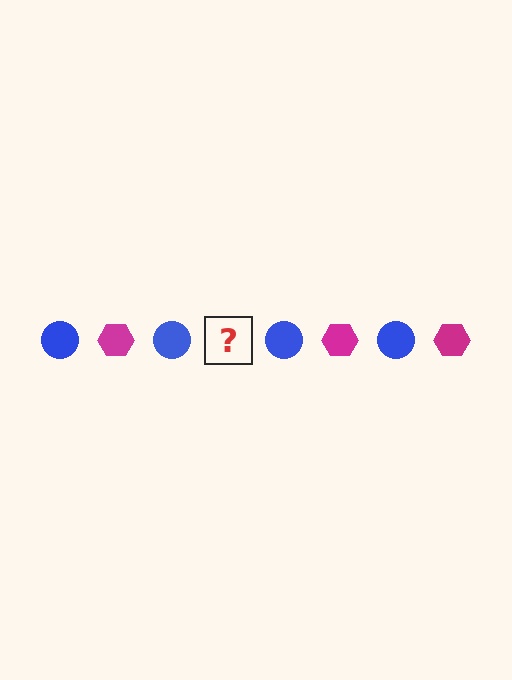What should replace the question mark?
The question mark should be replaced with a magenta hexagon.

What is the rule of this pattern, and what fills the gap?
The rule is that the pattern alternates between blue circle and magenta hexagon. The gap should be filled with a magenta hexagon.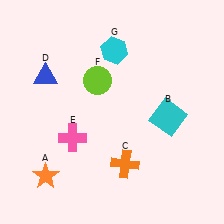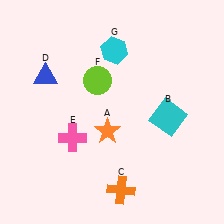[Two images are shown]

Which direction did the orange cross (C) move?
The orange cross (C) moved down.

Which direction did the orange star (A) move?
The orange star (A) moved right.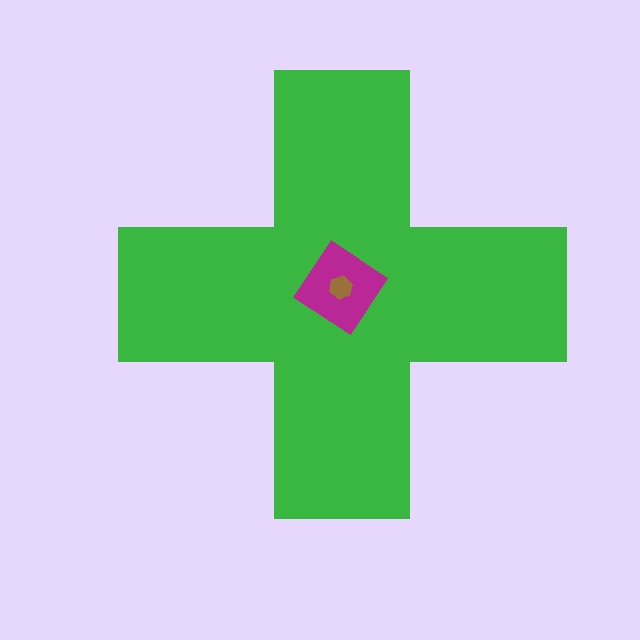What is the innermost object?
The brown hexagon.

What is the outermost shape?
The green cross.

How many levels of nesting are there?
3.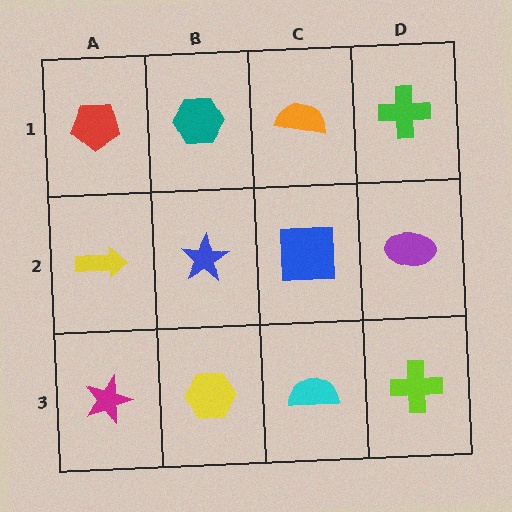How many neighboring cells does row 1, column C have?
3.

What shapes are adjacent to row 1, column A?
A yellow arrow (row 2, column A), a teal hexagon (row 1, column B).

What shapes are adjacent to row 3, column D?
A purple ellipse (row 2, column D), a cyan semicircle (row 3, column C).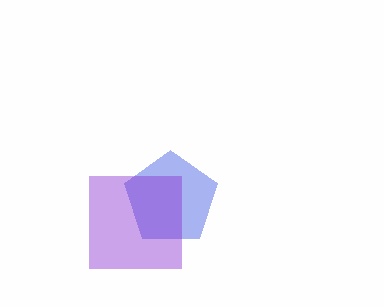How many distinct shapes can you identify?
There are 2 distinct shapes: a blue pentagon, a purple square.